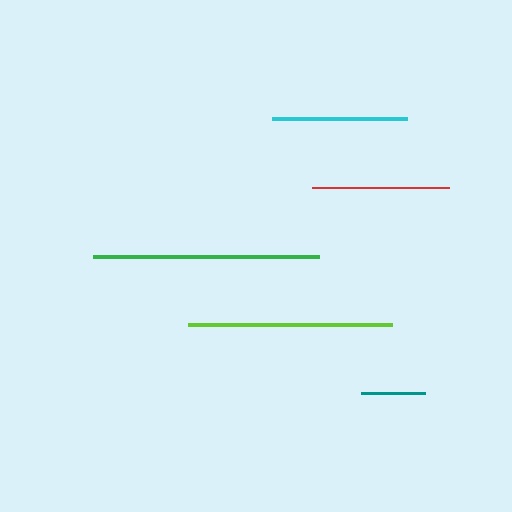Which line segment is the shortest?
The teal line is the shortest at approximately 64 pixels.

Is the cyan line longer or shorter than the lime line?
The lime line is longer than the cyan line.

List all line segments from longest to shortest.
From longest to shortest: green, lime, red, cyan, teal.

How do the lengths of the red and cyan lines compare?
The red and cyan lines are approximately the same length.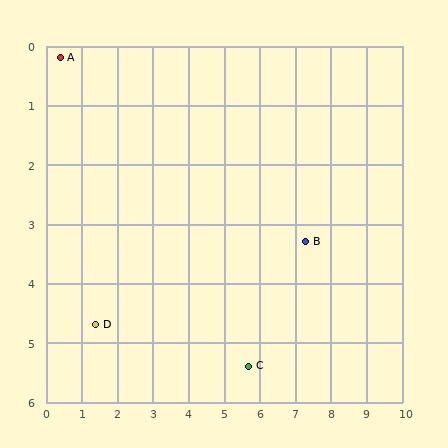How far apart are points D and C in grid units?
Points D and C are about 4.4 grid units apart.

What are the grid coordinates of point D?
Point D is at approximately (1.4, 4.7).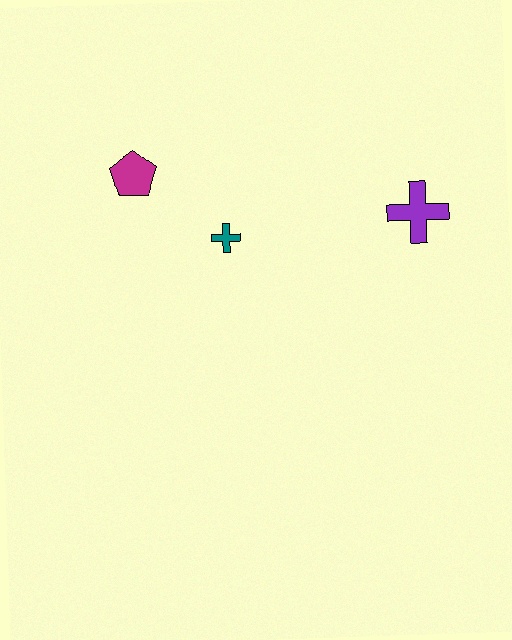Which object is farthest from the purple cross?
The magenta pentagon is farthest from the purple cross.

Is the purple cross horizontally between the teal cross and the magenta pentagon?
No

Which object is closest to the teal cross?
The magenta pentagon is closest to the teal cross.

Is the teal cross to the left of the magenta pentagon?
No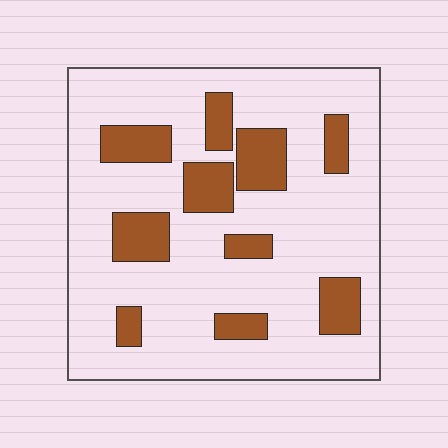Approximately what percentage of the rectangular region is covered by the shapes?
Approximately 20%.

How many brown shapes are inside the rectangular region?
10.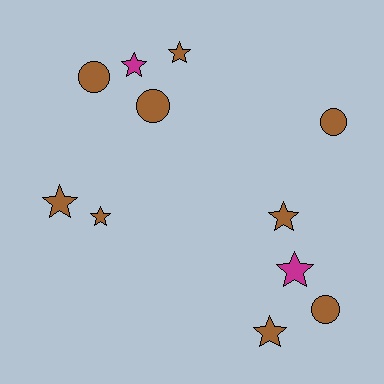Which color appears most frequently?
Brown, with 9 objects.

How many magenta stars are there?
There are 2 magenta stars.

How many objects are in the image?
There are 11 objects.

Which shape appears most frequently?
Star, with 7 objects.